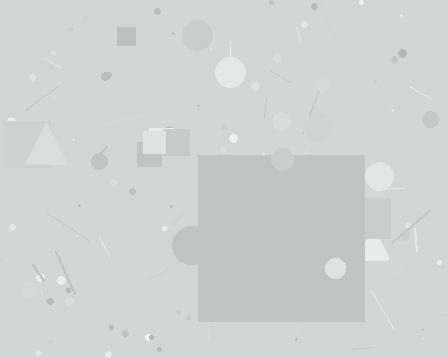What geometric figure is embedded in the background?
A square is embedded in the background.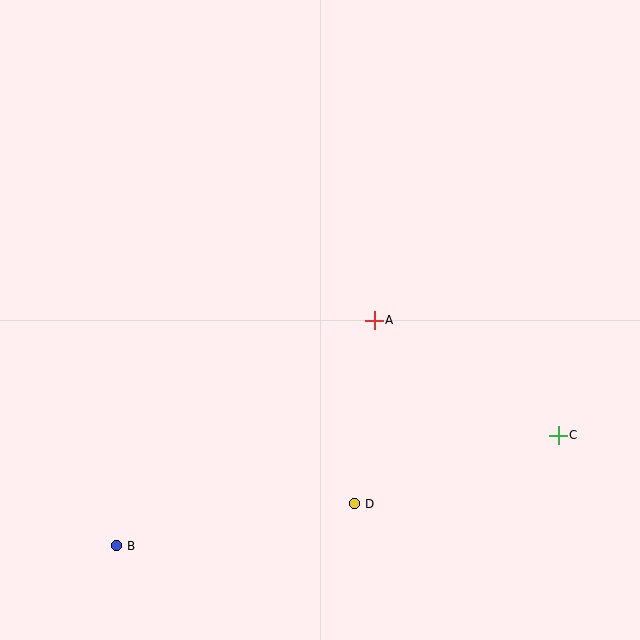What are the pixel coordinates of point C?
Point C is at (558, 435).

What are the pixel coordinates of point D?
Point D is at (354, 504).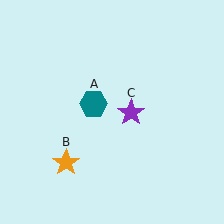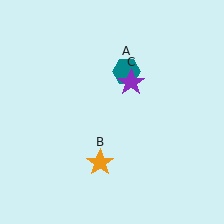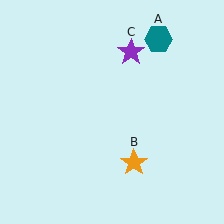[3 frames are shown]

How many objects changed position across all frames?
3 objects changed position: teal hexagon (object A), orange star (object B), purple star (object C).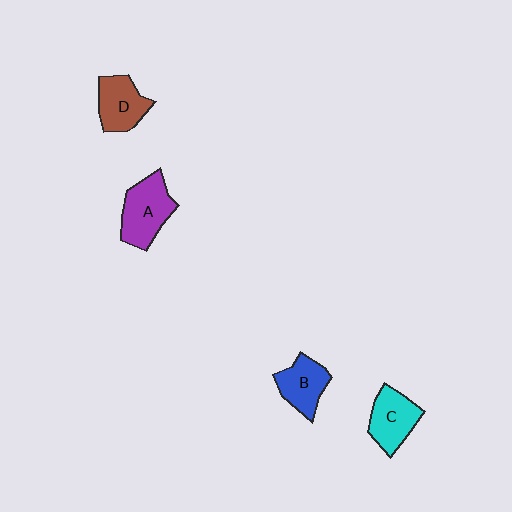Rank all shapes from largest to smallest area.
From largest to smallest: A (purple), C (cyan), D (brown), B (blue).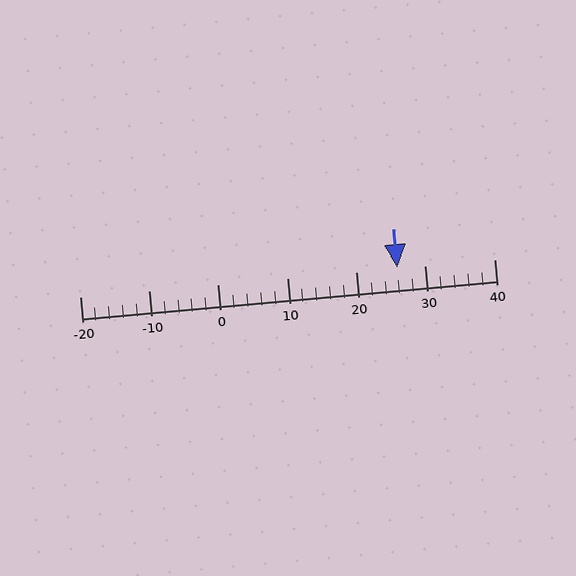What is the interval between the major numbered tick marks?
The major tick marks are spaced 10 units apart.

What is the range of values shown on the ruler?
The ruler shows values from -20 to 40.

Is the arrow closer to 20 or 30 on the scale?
The arrow is closer to 30.